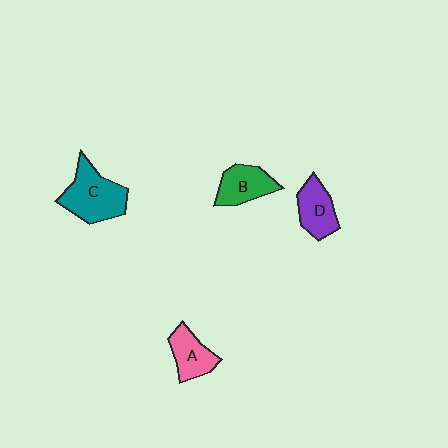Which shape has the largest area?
Shape C (teal).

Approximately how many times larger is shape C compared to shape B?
Approximately 1.5 times.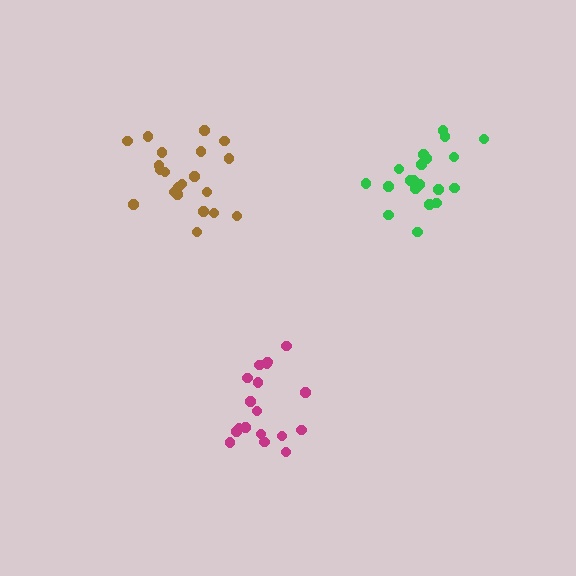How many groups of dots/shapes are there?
There are 3 groups.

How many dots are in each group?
Group 1: 18 dots, Group 2: 20 dots, Group 3: 21 dots (59 total).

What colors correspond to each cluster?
The clusters are colored: magenta, green, brown.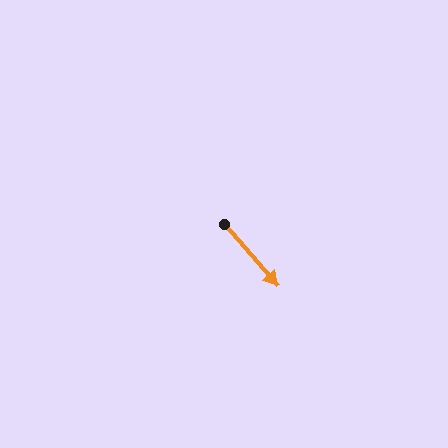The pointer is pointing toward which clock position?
Roughly 5 o'clock.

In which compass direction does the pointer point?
Southeast.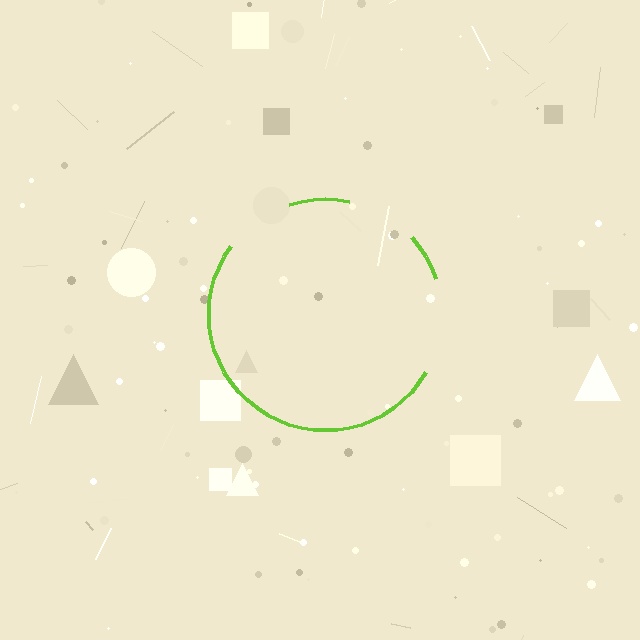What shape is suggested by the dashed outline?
The dashed outline suggests a circle.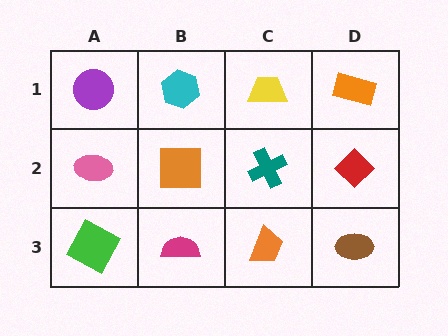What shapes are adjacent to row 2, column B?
A cyan hexagon (row 1, column B), a magenta semicircle (row 3, column B), a pink ellipse (row 2, column A), a teal cross (row 2, column C).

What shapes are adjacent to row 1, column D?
A red diamond (row 2, column D), a yellow trapezoid (row 1, column C).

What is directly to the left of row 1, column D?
A yellow trapezoid.